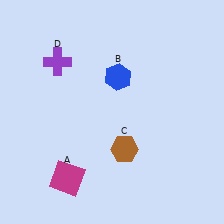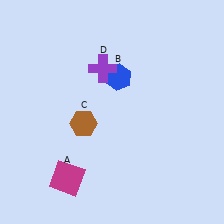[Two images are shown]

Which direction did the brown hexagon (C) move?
The brown hexagon (C) moved left.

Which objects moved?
The objects that moved are: the brown hexagon (C), the purple cross (D).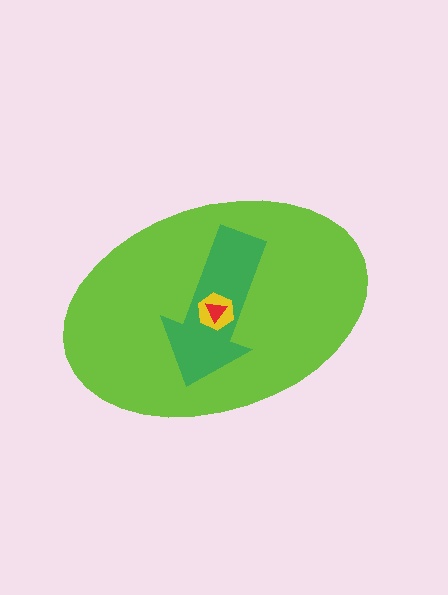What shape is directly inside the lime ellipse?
The green arrow.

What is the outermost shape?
The lime ellipse.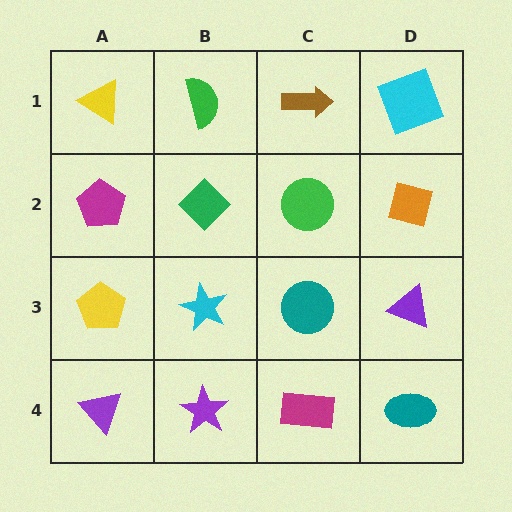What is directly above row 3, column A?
A magenta pentagon.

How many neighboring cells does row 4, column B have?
3.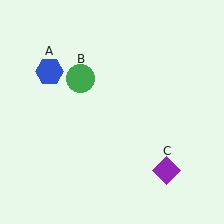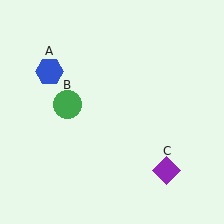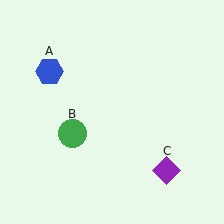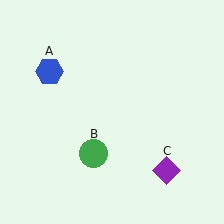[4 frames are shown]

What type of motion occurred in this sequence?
The green circle (object B) rotated counterclockwise around the center of the scene.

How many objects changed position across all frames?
1 object changed position: green circle (object B).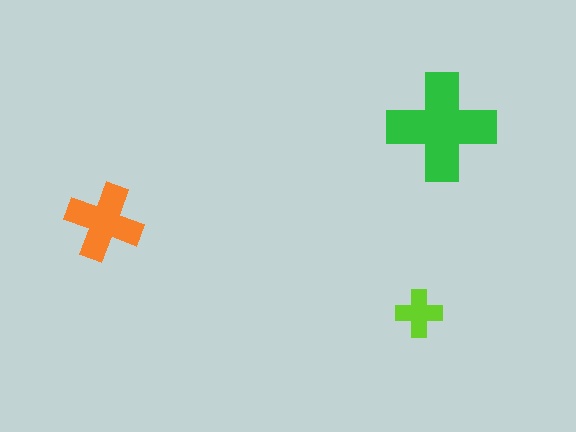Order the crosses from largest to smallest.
the green one, the orange one, the lime one.